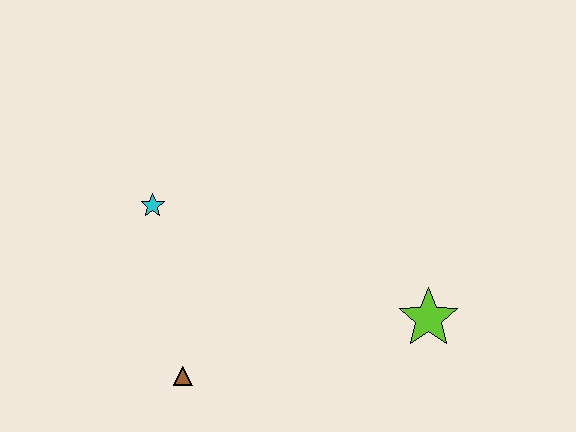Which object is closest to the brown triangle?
The cyan star is closest to the brown triangle.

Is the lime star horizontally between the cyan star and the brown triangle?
No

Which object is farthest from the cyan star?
The lime star is farthest from the cyan star.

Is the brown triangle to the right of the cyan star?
Yes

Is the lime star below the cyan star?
Yes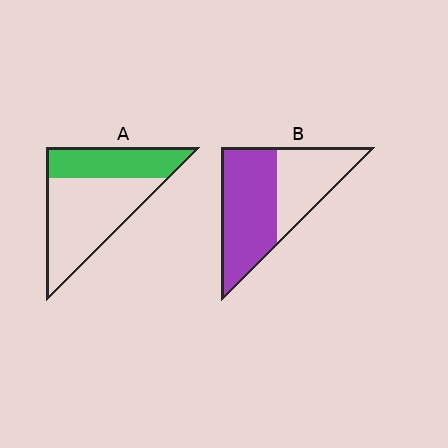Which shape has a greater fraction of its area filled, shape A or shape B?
Shape B.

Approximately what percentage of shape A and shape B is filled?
A is approximately 35% and B is approximately 60%.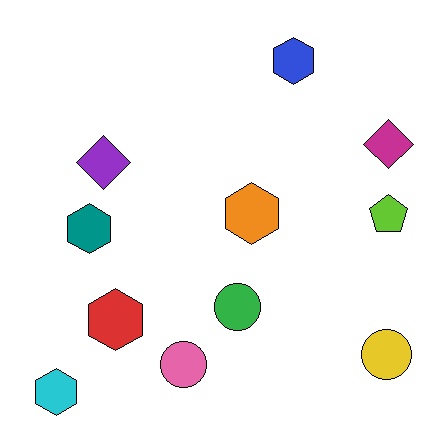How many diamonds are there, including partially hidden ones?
There are 2 diamonds.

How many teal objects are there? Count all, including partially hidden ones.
There is 1 teal object.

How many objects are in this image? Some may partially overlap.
There are 11 objects.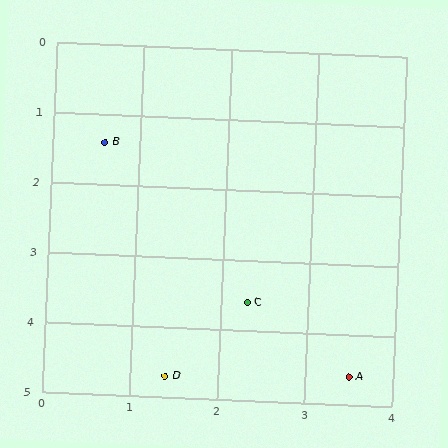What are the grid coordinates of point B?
Point B is at approximately (0.6, 1.4).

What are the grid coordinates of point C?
Point C is at approximately (2.3, 3.6).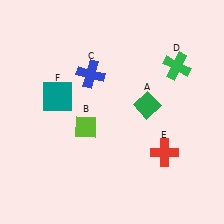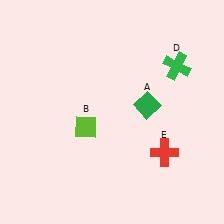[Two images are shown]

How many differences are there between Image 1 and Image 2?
There are 2 differences between the two images.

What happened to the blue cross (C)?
The blue cross (C) was removed in Image 2. It was in the top-left area of Image 1.